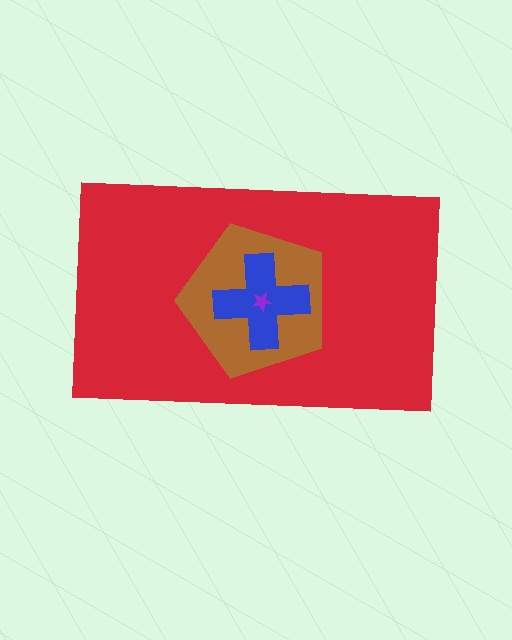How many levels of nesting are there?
4.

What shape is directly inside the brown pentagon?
The blue cross.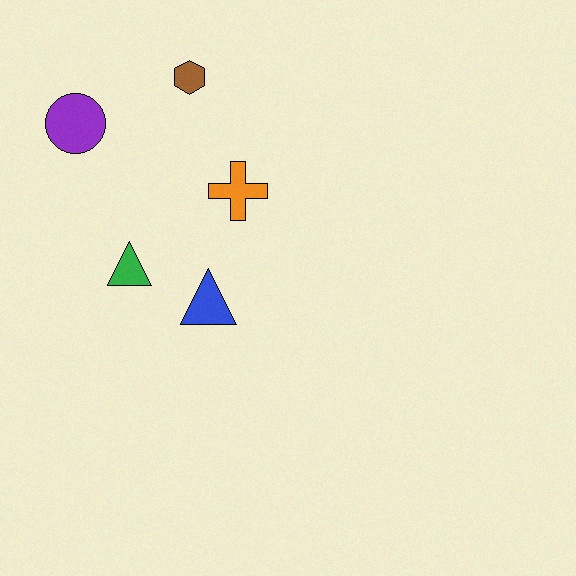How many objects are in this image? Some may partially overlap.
There are 5 objects.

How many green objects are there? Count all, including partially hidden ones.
There is 1 green object.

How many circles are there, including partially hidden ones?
There is 1 circle.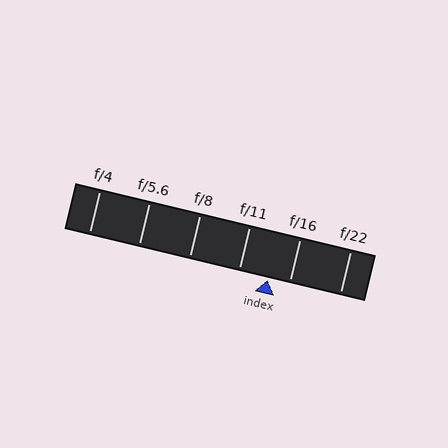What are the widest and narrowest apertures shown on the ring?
The widest aperture shown is f/4 and the narrowest is f/22.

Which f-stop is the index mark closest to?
The index mark is closest to f/16.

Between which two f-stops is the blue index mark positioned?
The index mark is between f/11 and f/16.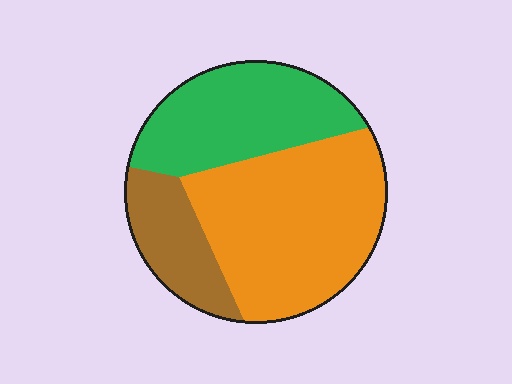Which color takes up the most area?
Orange, at roughly 50%.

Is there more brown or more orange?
Orange.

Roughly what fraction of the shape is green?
Green covers about 35% of the shape.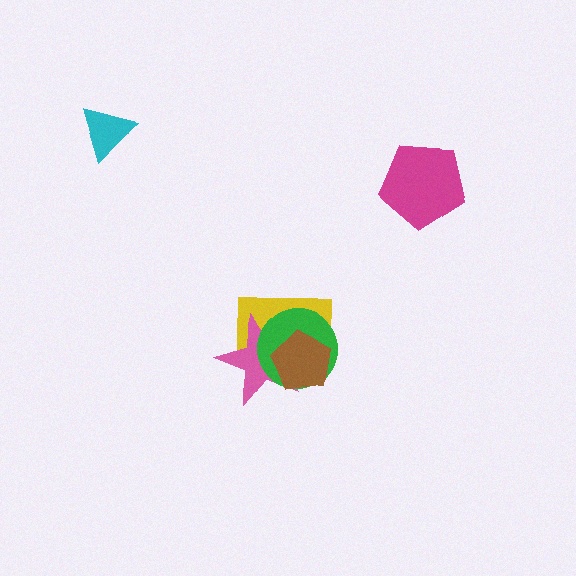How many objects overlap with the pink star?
3 objects overlap with the pink star.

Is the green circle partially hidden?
Yes, it is partially covered by another shape.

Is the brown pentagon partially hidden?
No, no other shape covers it.